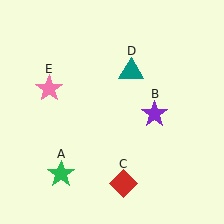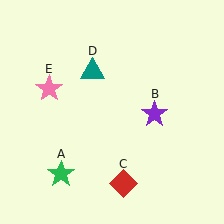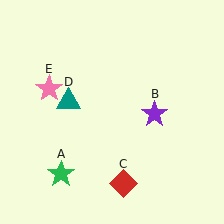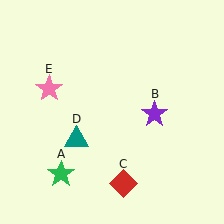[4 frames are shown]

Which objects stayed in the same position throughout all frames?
Green star (object A) and purple star (object B) and red diamond (object C) and pink star (object E) remained stationary.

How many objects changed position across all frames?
1 object changed position: teal triangle (object D).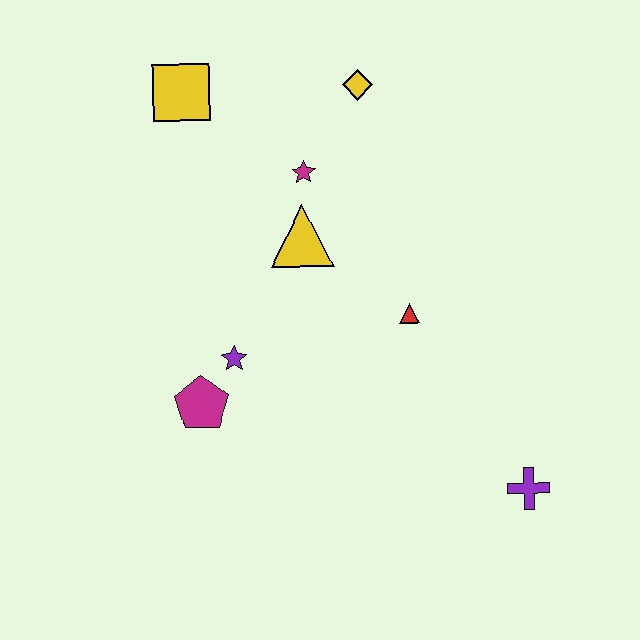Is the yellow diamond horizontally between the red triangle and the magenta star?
Yes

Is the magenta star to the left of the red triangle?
Yes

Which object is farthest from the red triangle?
The yellow square is farthest from the red triangle.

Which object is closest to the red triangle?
The yellow triangle is closest to the red triangle.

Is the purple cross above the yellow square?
No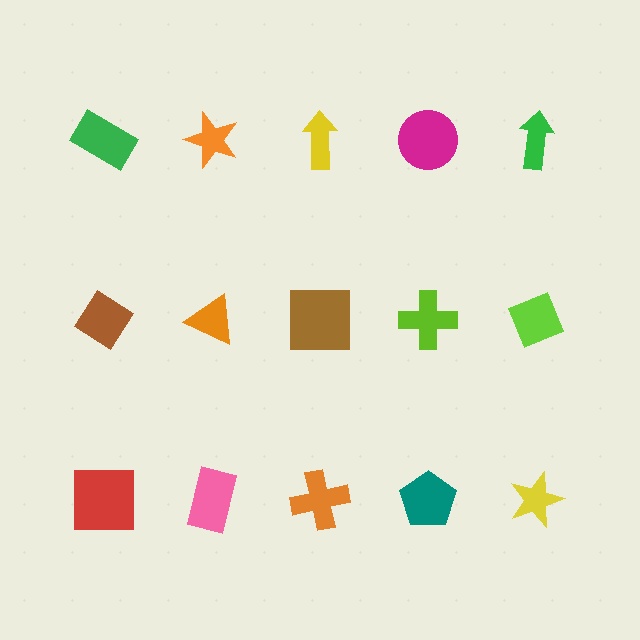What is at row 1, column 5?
A green arrow.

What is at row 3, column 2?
A pink rectangle.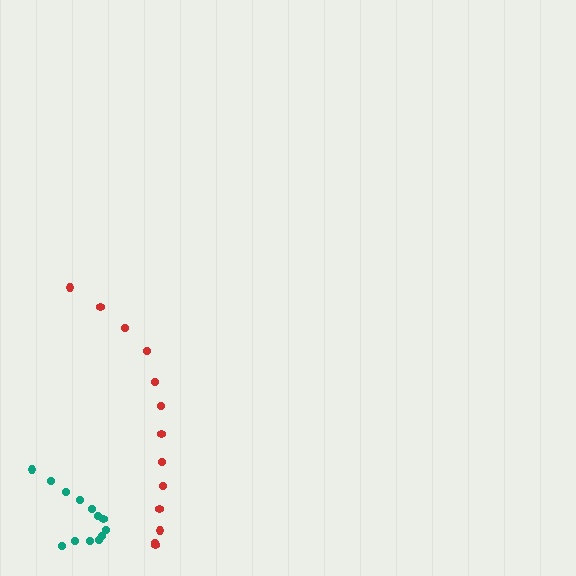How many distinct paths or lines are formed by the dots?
There are 2 distinct paths.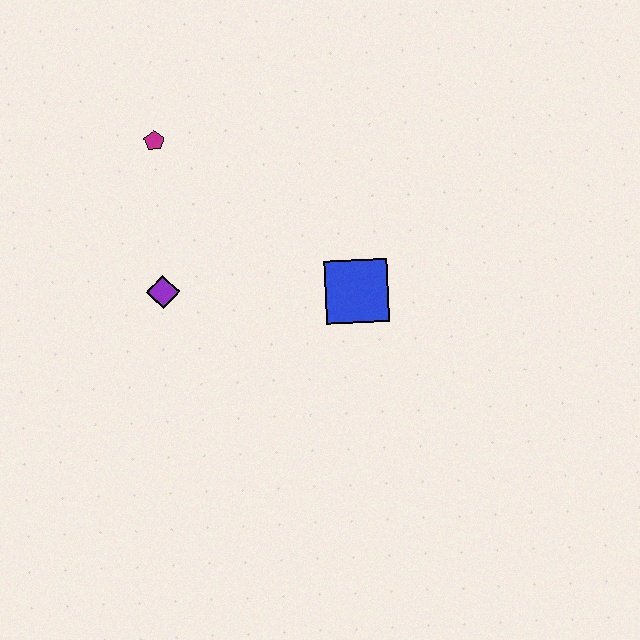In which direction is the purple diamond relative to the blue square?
The purple diamond is to the left of the blue square.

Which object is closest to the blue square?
The purple diamond is closest to the blue square.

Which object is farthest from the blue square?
The magenta pentagon is farthest from the blue square.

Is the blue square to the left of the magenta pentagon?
No